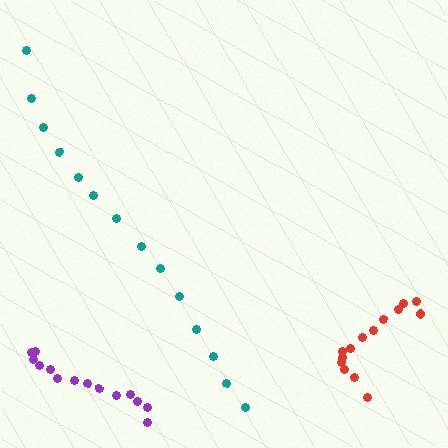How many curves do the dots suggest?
There are 3 distinct paths.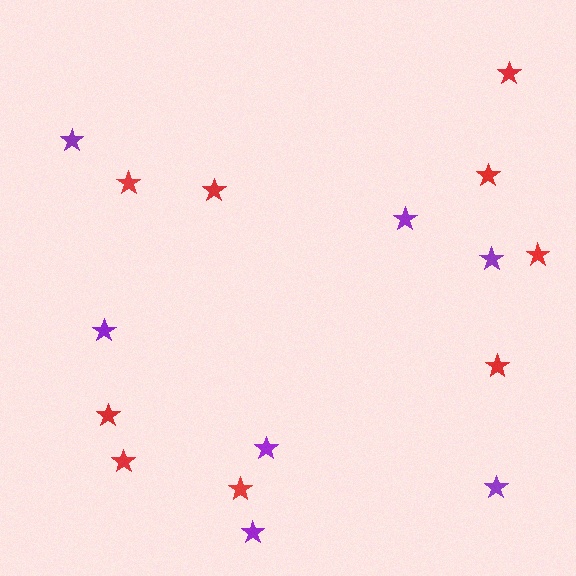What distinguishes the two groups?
There are 2 groups: one group of red stars (9) and one group of purple stars (7).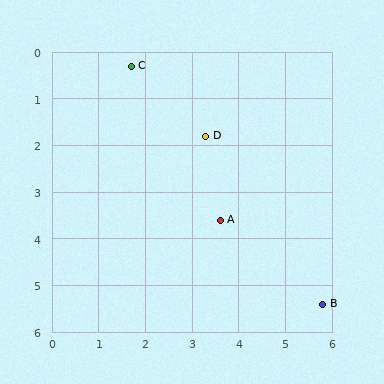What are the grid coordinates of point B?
Point B is at approximately (5.8, 5.4).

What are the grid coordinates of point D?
Point D is at approximately (3.3, 1.8).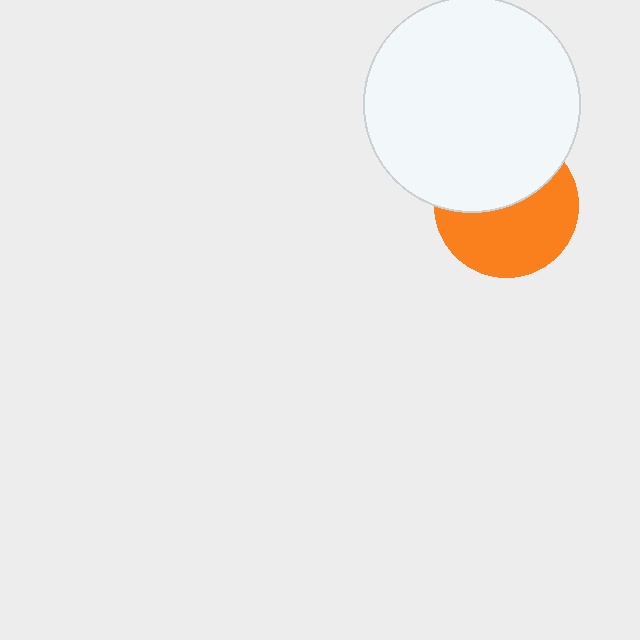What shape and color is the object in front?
The object in front is a white circle.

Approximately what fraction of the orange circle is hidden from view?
Roughly 44% of the orange circle is hidden behind the white circle.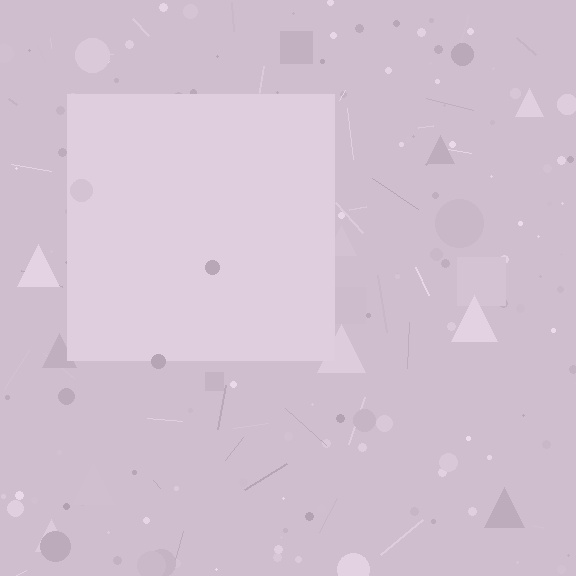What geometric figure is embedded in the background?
A square is embedded in the background.